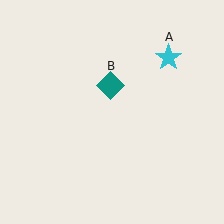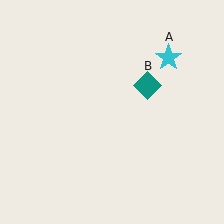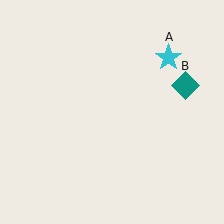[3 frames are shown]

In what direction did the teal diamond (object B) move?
The teal diamond (object B) moved right.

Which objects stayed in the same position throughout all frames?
Cyan star (object A) remained stationary.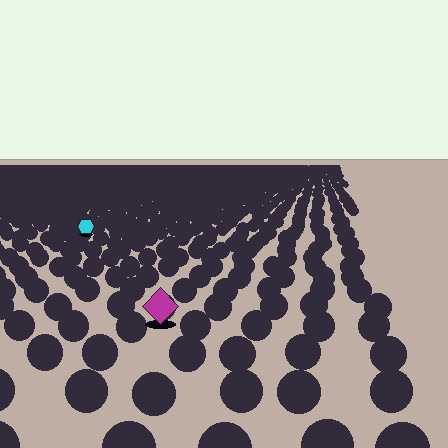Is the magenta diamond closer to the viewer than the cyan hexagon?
Yes. The magenta diamond is closer — you can tell from the texture gradient: the ground texture is coarser near it.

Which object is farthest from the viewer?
The cyan hexagon is farthest from the viewer. It appears smaller and the ground texture around it is denser.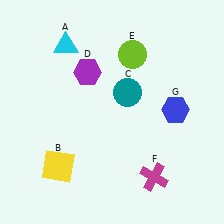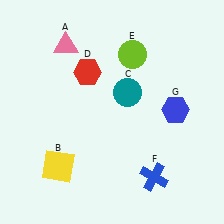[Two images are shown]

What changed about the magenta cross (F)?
In Image 1, F is magenta. In Image 2, it changed to blue.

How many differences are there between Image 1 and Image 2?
There are 3 differences between the two images.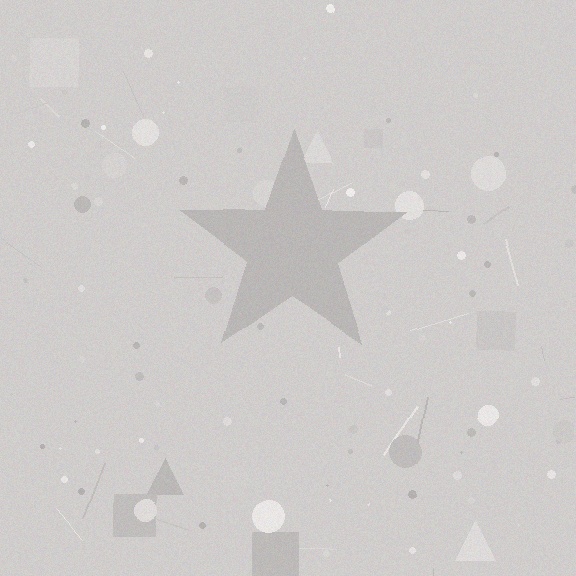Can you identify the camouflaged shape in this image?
The camouflaged shape is a star.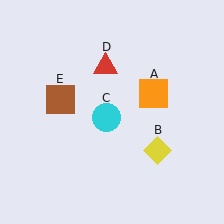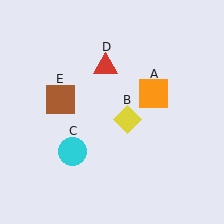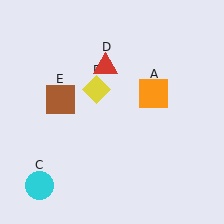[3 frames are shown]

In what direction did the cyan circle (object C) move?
The cyan circle (object C) moved down and to the left.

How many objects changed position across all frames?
2 objects changed position: yellow diamond (object B), cyan circle (object C).